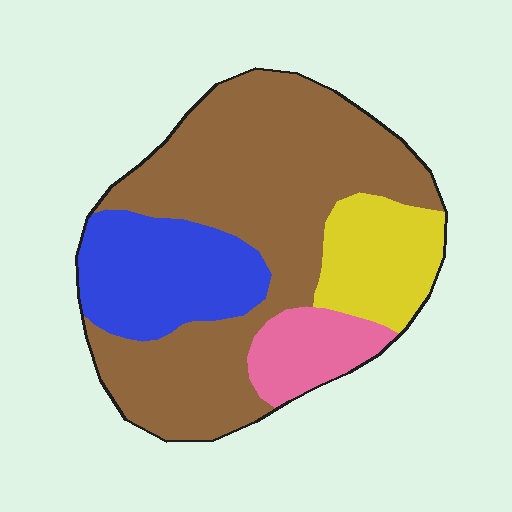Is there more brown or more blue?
Brown.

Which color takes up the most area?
Brown, at roughly 55%.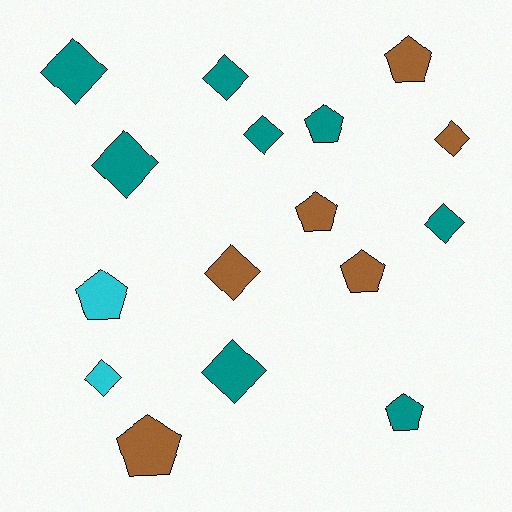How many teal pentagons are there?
There are 2 teal pentagons.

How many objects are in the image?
There are 16 objects.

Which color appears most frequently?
Teal, with 8 objects.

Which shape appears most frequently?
Diamond, with 9 objects.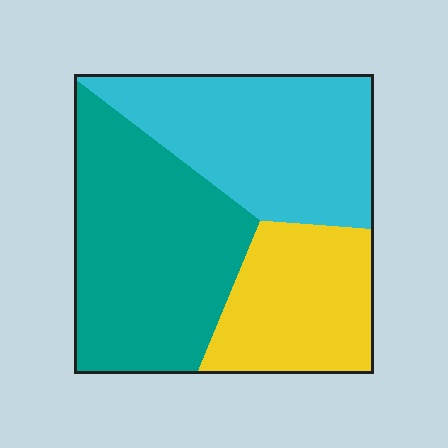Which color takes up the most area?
Teal, at roughly 40%.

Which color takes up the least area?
Yellow, at roughly 25%.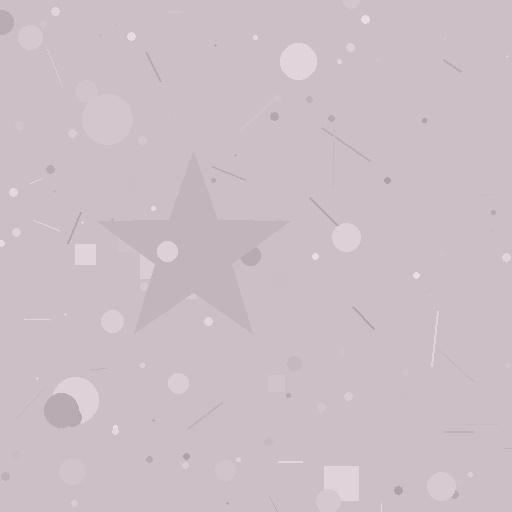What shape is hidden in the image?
A star is hidden in the image.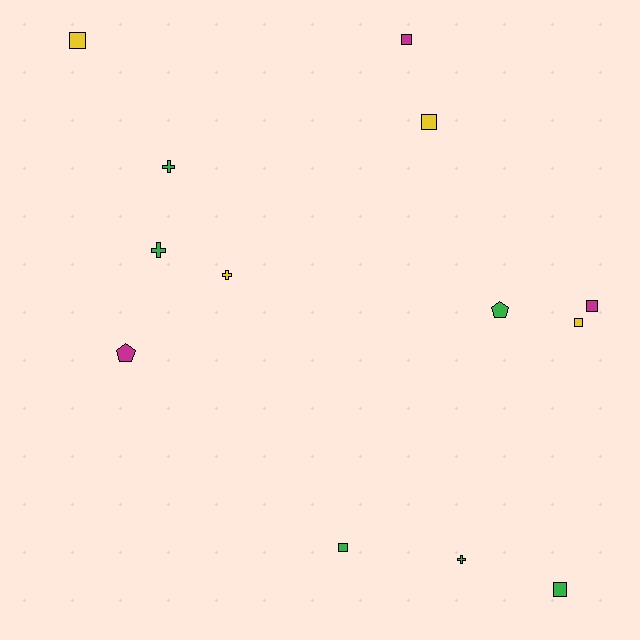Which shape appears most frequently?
Square, with 7 objects.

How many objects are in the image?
There are 13 objects.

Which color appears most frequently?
Green, with 6 objects.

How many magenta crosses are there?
There are no magenta crosses.